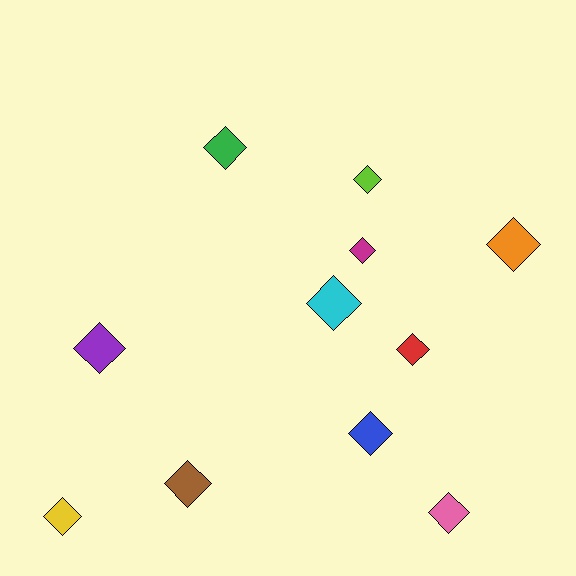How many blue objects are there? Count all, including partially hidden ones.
There is 1 blue object.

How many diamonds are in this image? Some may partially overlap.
There are 11 diamonds.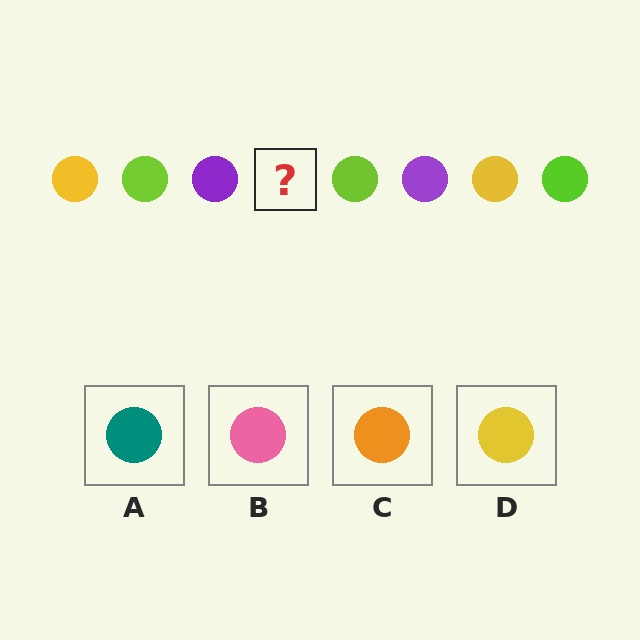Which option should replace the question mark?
Option D.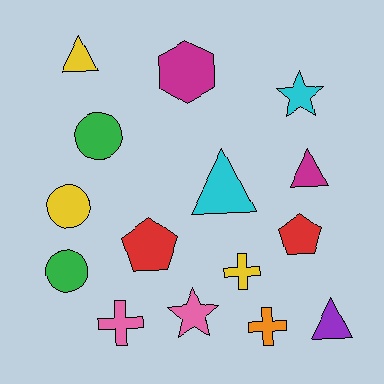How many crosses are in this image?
There are 3 crosses.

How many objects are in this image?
There are 15 objects.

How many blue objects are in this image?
There are no blue objects.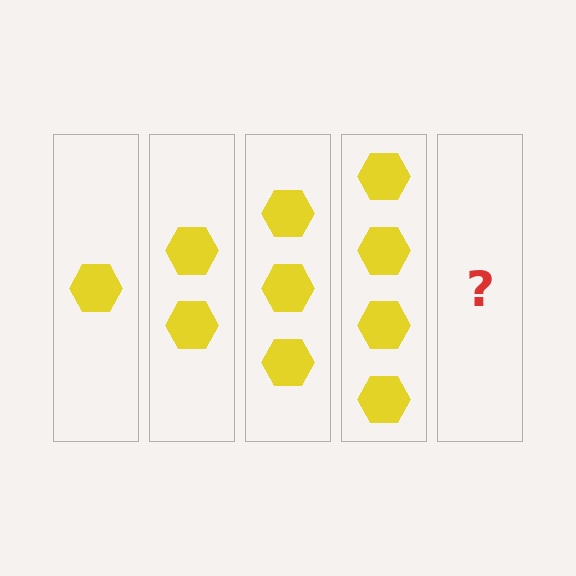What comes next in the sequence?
The next element should be 5 hexagons.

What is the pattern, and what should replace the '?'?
The pattern is that each step adds one more hexagon. The '?' should be 5 hexagons.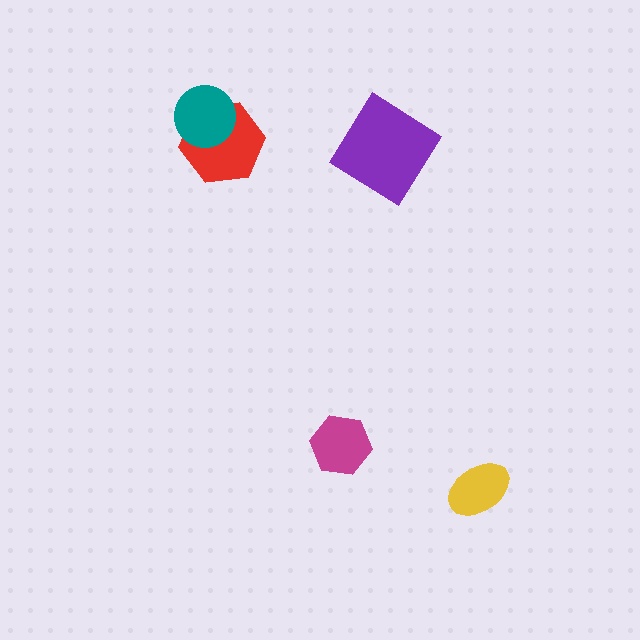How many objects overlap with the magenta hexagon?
0 objects overlap with the magenta hexagon.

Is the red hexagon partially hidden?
Yes, it is partially covered by another shape.